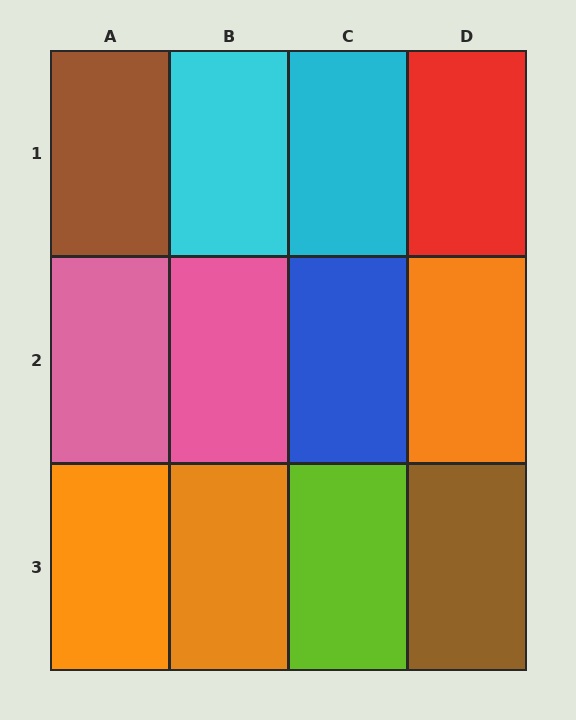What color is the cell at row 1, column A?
Brown.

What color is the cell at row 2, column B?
Pink.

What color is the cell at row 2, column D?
Orange.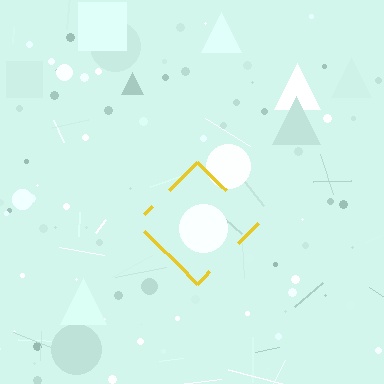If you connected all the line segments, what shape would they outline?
They would outline a diamond.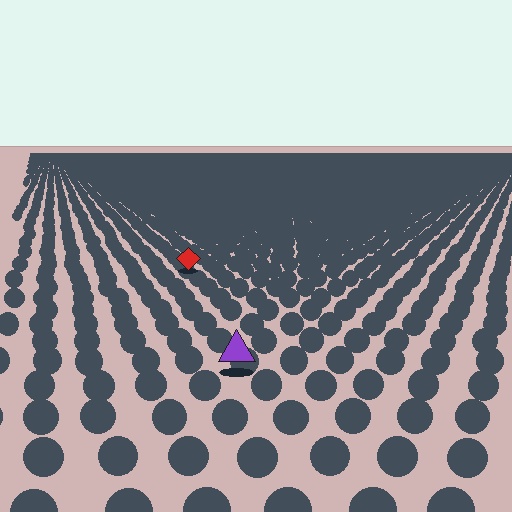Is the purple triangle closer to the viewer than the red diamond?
Yes. The purple triangle is closer — you can tell from the texture gradient: the ground texture is coarser near it.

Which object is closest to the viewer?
The purple triangle is closest. The texture marks near it are larger and more spread out.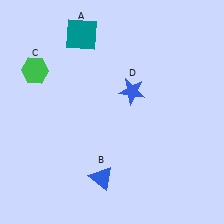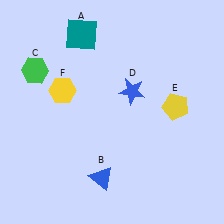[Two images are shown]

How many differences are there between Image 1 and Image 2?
There are 2 differences between the two images.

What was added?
A yellow pentagon (E), a yellow hexagon (F) were added in Image 2.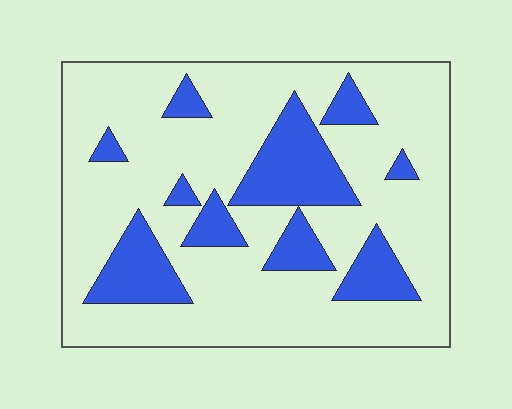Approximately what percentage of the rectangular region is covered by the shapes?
Approximately 25%.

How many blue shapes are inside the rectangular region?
10.